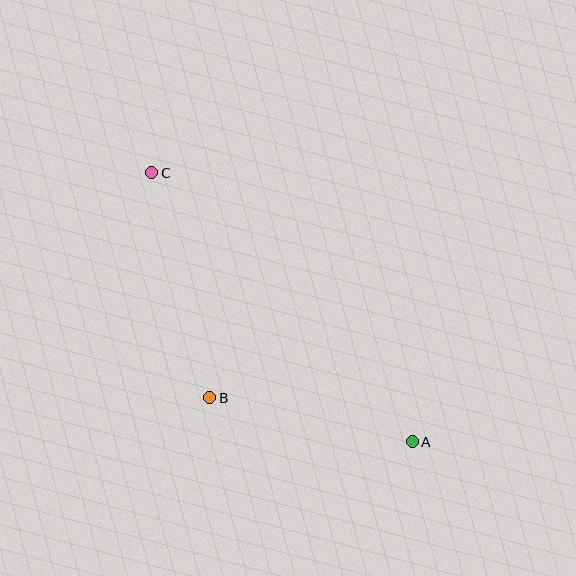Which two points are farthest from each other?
Points A and C are farthest from each other.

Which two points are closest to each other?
Points A and B are closest to each other.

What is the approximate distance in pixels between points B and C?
The distance between B and C is approximately 232 pixels.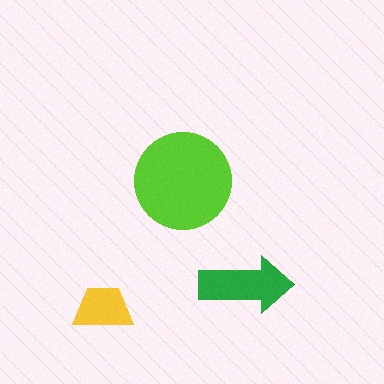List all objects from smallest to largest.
The yellow trapezoid, the green arrow, the lime circle.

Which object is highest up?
The lime circle is topmost.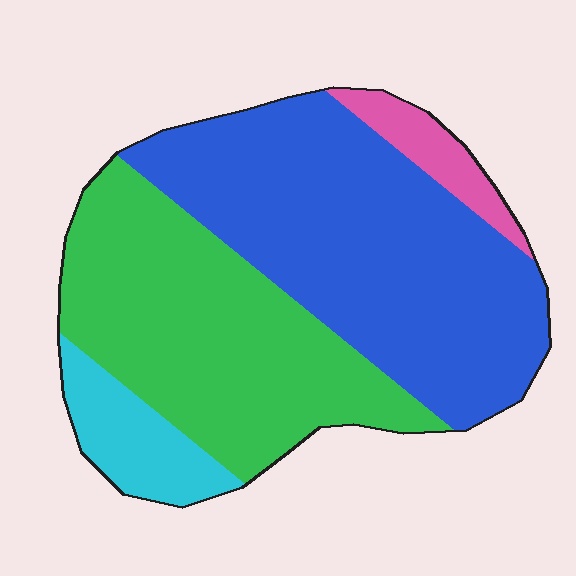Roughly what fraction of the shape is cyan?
Cyan takes up less than a sixth of the shape.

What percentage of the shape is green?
Green covers 38% of the shape.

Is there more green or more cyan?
Green.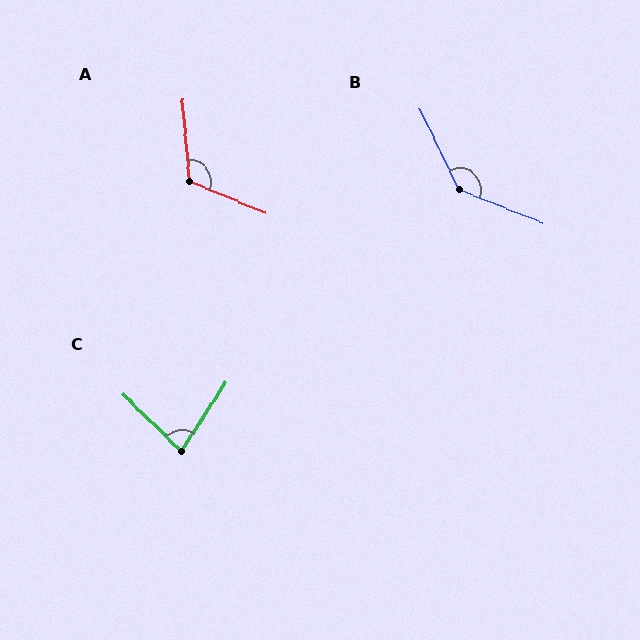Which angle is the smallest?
C, at approximately 79 degrees.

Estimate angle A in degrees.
Approximately 118 degrees.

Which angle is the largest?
B, at approximately 138 degrees.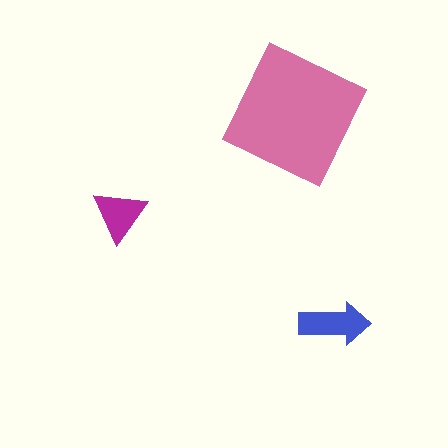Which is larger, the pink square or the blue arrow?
The pink square.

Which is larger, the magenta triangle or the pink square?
The pink square.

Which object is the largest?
The pink square.